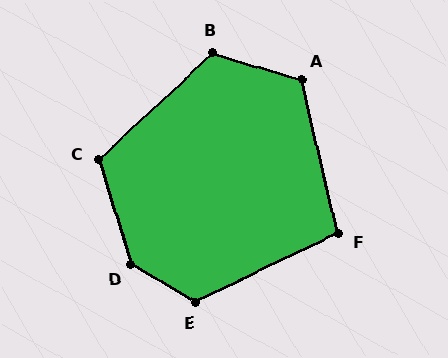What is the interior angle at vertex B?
Approximately 120 degrees (obtuse).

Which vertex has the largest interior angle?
D, at approximately 137 degrees.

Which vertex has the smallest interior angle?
F, at approximately 102 degrees.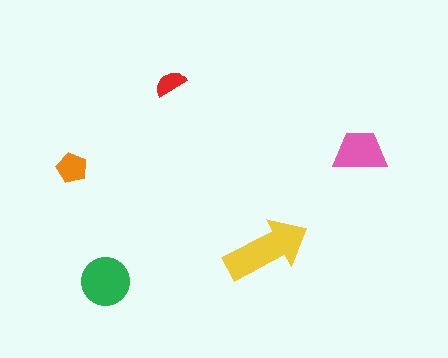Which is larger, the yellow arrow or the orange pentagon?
The yellow arrow.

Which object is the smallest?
The red semicircle.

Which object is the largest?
The yellow arrow.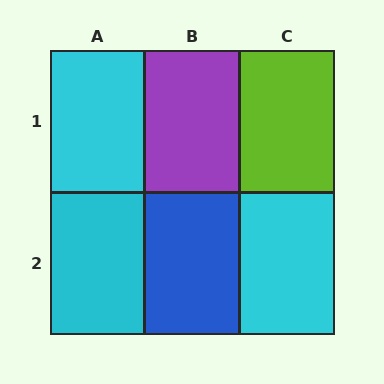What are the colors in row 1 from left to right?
Cyan, purple, lime.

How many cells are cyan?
3 cells are cyan.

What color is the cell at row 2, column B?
Blue.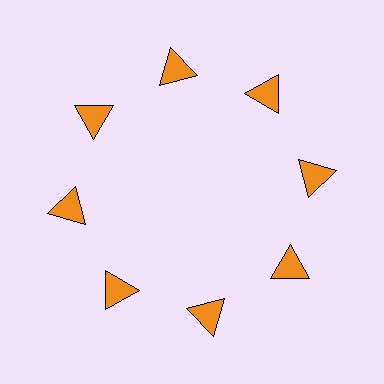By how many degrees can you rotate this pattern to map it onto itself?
The pattern maps onto itself every 45 degrees of rotation.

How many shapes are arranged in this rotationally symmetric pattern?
There are 8 shapes, arranged in 8 groups of 1.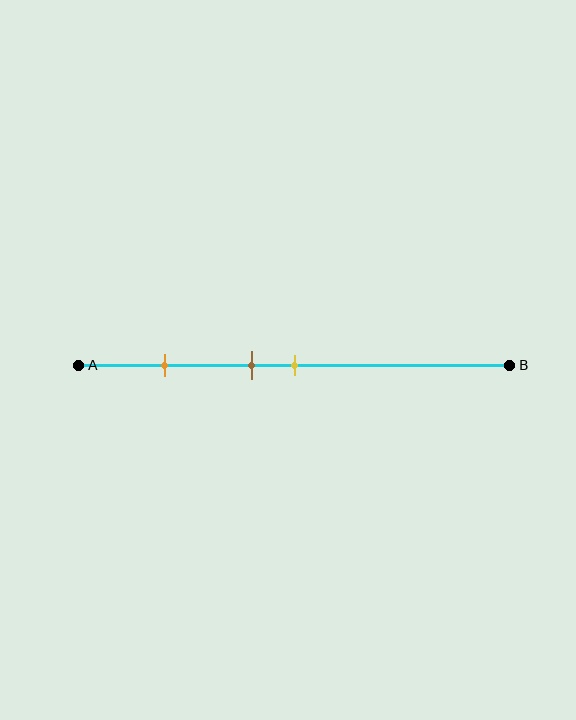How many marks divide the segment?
There are 3 marks dividing the segment.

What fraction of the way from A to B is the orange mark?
The orange mark is approximately 20% (0.2) of the way from A to B.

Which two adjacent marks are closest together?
The brown and yellow marks are the closest adjacent pair.